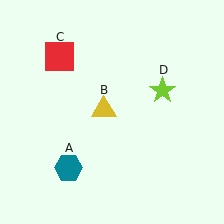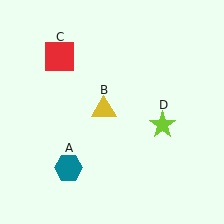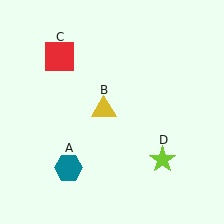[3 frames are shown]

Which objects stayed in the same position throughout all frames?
Teal hexagon (object A) and yellow triangle (object B) and red square (object C) remained stationary.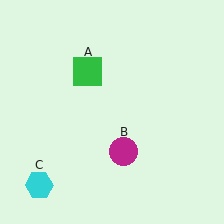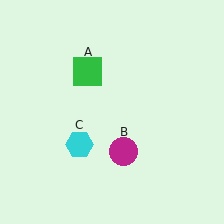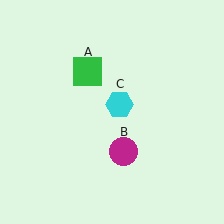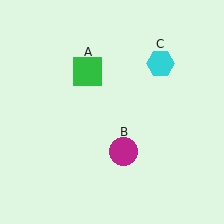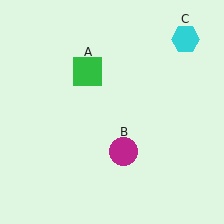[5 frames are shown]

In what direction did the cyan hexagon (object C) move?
The cyan hexagon (object C) moved up and to the right.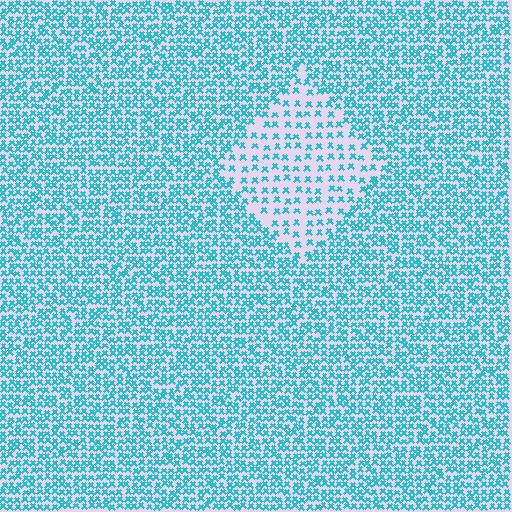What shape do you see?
I see a diamond.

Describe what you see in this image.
The image contains small cyan elements arranged at two different densities. A diamond-shaped region is visible where the elements are less densely packed than the surrounding area.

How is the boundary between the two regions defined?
The boundary is defined by a change in element density (approximately 2.2x ratio). All elements are the same color, size, and shape.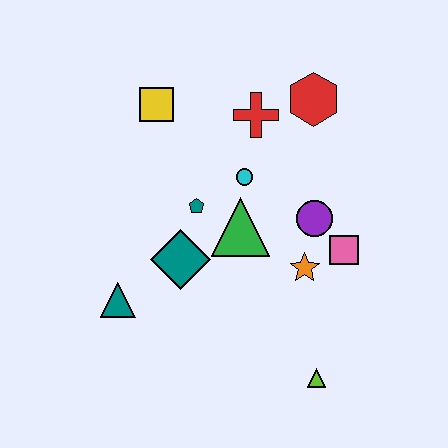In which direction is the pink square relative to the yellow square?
The pink square is to the right of the yellow square.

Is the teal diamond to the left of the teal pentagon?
Yes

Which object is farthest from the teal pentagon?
The lime triangle is farthest from the teal pentagon.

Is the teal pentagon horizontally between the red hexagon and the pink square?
No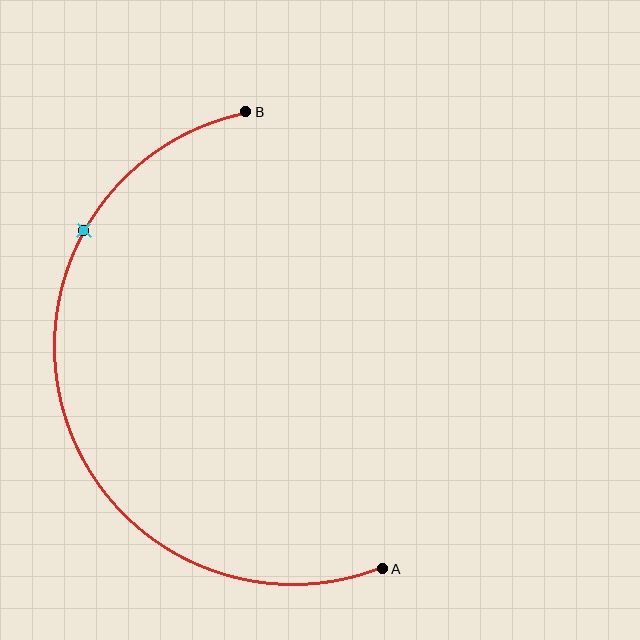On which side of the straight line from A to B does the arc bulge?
The arc bulges to the left of the straight line connecting A and B.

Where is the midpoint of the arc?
The arc midpoint is the point on the curve farthest from the straight line joining A and B. It sits to the left of that line.